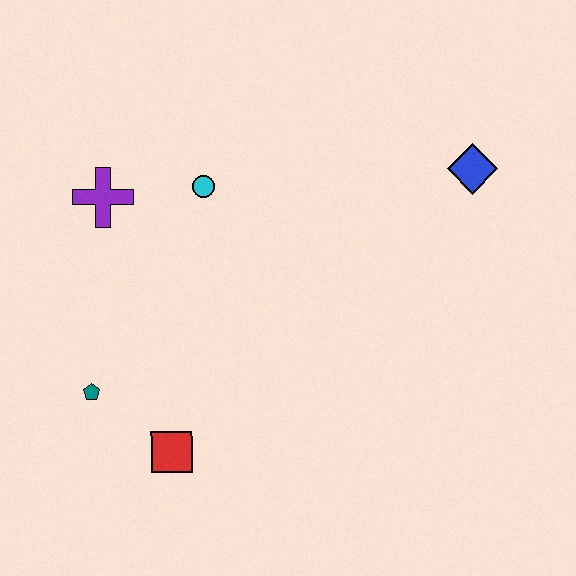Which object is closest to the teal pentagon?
The red square is closest to the teal pentagon.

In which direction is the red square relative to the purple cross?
The red square is below the purple cross.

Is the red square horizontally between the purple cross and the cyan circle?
Yes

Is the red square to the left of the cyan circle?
Yes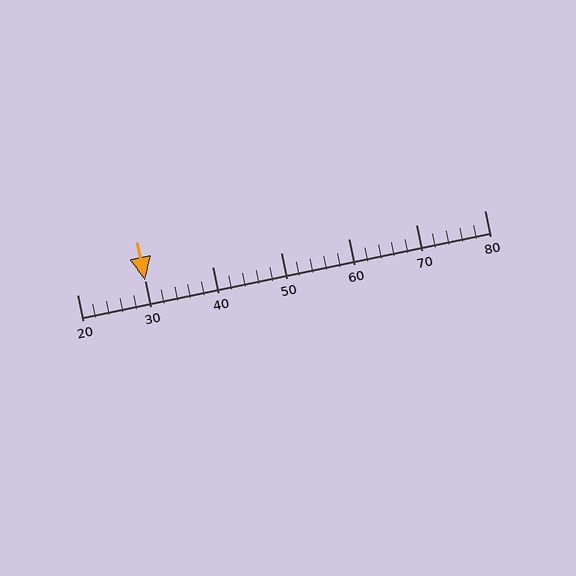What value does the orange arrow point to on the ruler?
The orange arrow points to approximately 30.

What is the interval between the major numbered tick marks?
The major tick marks are spaced 10 units apart.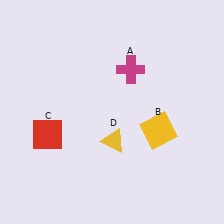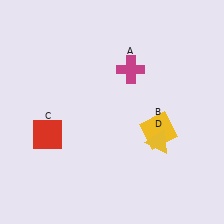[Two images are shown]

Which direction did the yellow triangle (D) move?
The yellow triangle (D) moved right.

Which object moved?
The yellow triangle (D) moved right.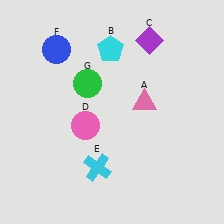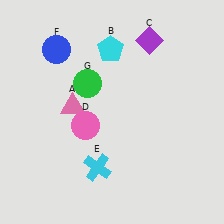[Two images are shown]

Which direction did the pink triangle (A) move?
The pink triangle (A) moved left.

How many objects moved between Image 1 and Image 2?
1 object moved between the two images.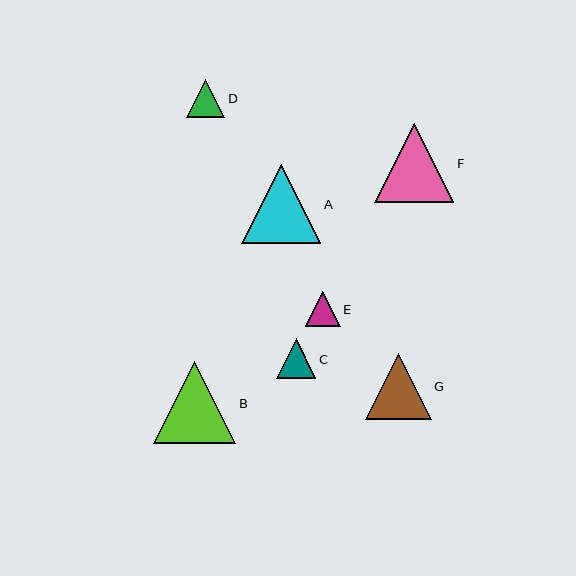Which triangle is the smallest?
Triangle E is the smallest with a size of approximately 35 pixels.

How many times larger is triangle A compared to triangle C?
Triangle A is approximately 2.0 times the size of triangle C.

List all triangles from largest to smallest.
From largest to smallest: B, A, F, G, C, D, E.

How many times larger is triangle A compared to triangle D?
Triangle A is approximately 2.1 times the size of triangle D.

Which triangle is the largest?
Triangle B is the largest with a size of approximately 82 pixels.